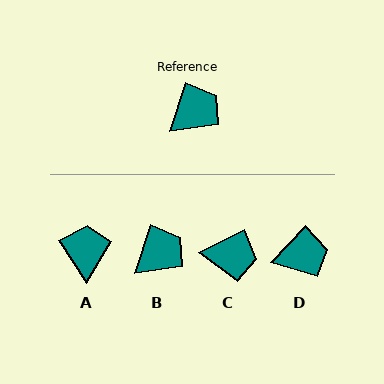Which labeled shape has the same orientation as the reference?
B.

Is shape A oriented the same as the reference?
No, it is off by about 51 degrees.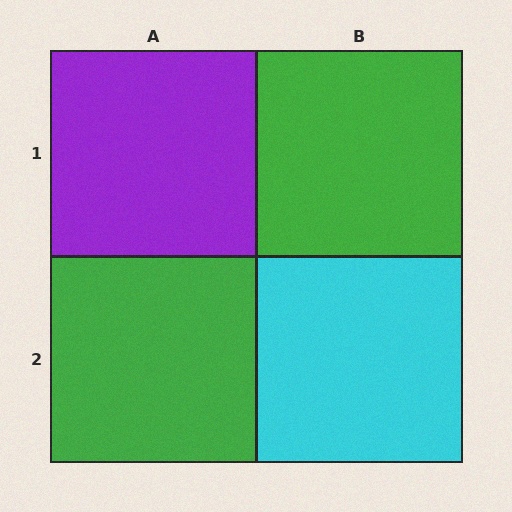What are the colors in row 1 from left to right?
Purple, green.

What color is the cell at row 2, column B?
Cyan.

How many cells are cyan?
1 cell is cyan.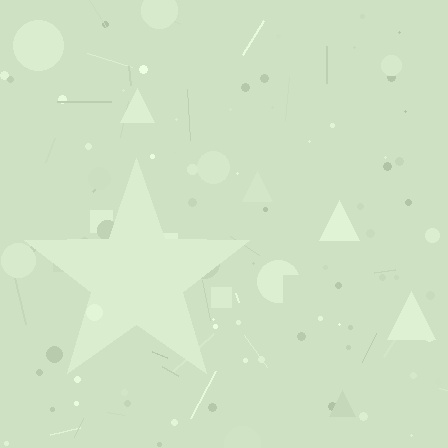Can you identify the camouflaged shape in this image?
The camouflaged shape is a star.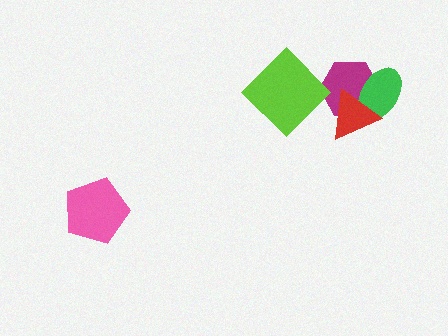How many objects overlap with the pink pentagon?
0 objects overlap with the pink pentagon.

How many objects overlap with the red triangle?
2 objects overlap with the red triangle.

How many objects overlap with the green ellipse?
2 objects overlap with the green ellipse.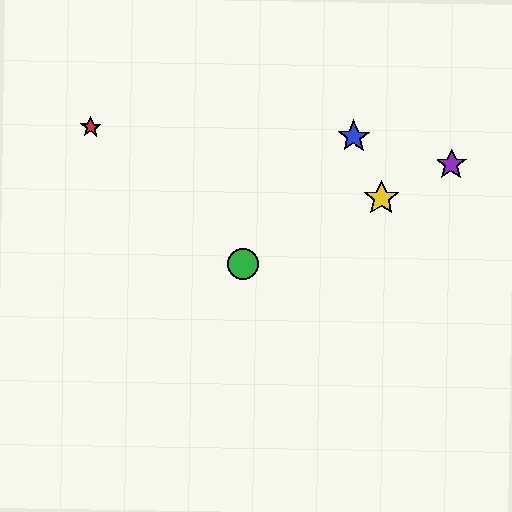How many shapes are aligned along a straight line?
3 shapes (the green circle, the yellow star, the purple star) are aligned along a straight line.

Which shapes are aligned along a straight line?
The green circle, the yellow star, the purple star are aligned along a straight line.